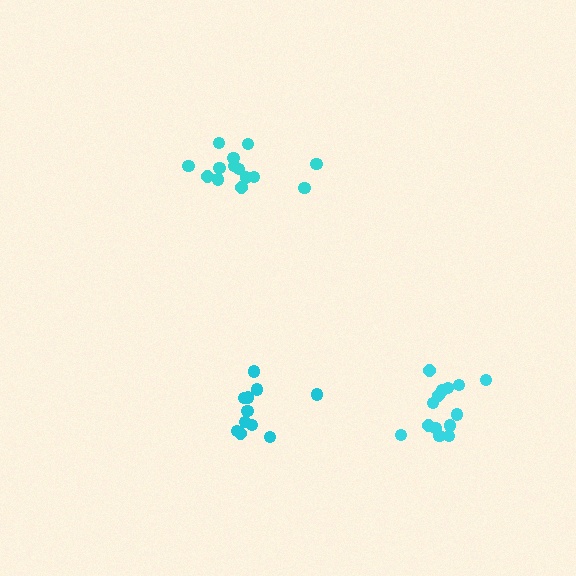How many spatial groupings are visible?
There are 3 spatial groupings.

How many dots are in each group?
Group 1: 11 dots, Group 2: 14 dots, Group 3: 14 dots (39 total).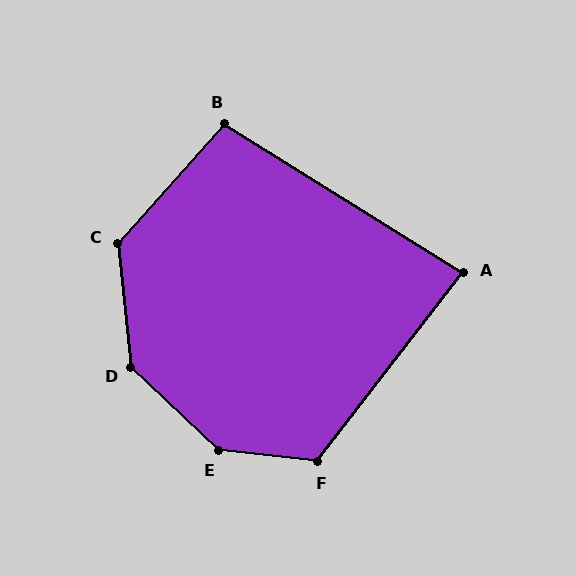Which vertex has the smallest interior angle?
A, at approximately 84 degrees.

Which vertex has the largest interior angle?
E, at approximately 143 degrees.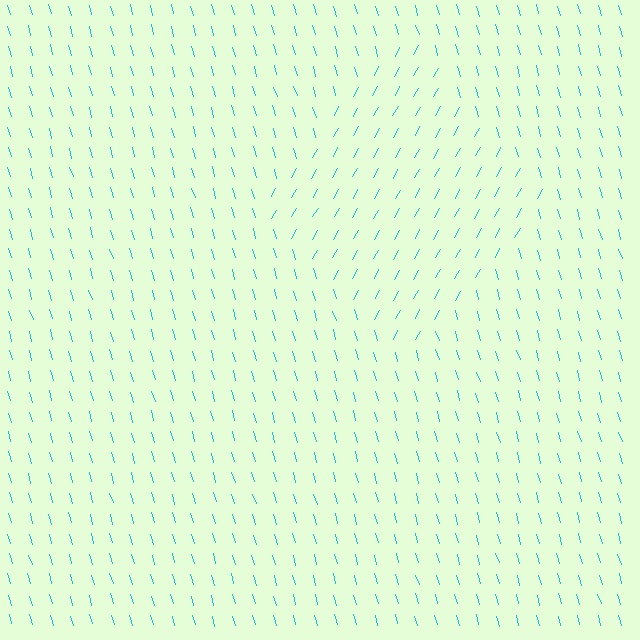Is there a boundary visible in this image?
Yes, there is a texture boundary formed by a change in line orientation.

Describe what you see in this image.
The image is filled with small cyan line segments. A diamond region in the image has lines oriented differently from the surrounding lines, creating a visible texture boundary.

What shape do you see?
I see a diamond.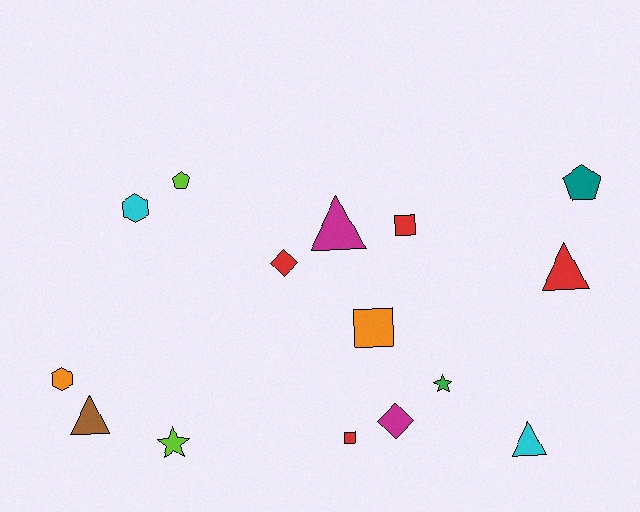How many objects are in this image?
There are 15 objects.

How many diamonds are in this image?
There are 2 diamonds.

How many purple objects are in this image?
There are no purple objects.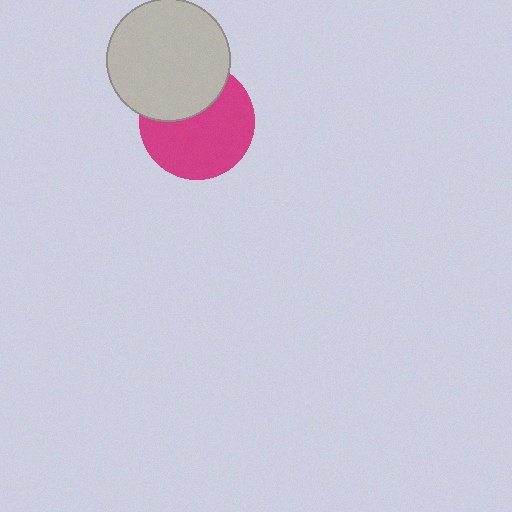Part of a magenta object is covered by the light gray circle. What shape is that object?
It is a circle.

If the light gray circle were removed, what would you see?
You would see the complete magenta circle.